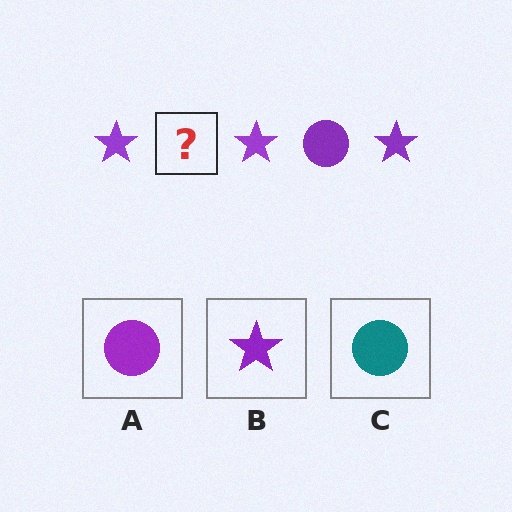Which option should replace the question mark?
Option A.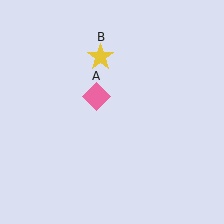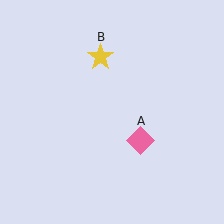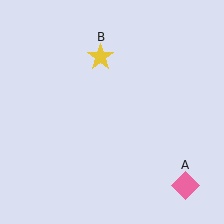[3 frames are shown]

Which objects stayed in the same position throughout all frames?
Yellow star (object B) remained stationary.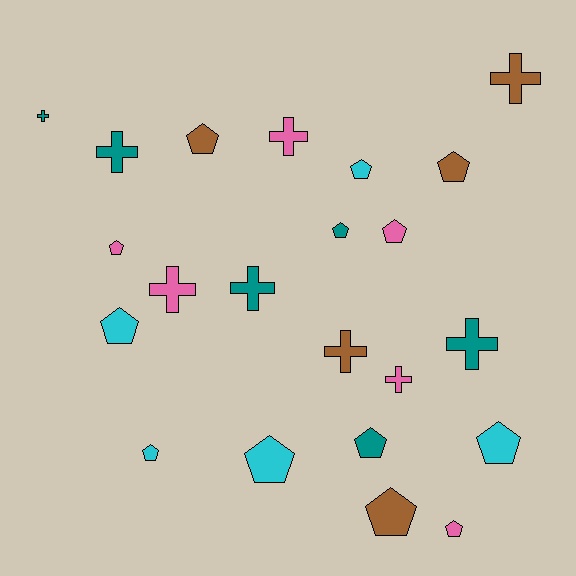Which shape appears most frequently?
Pentagon, with 13 objects.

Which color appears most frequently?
Teal, with 6 objects.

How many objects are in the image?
There are 22 objects.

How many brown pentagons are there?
There are 3 brown pentagons.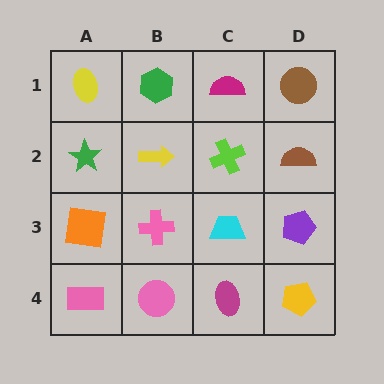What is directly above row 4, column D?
A purple pentagon.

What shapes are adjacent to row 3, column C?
A lime cross (row 2, column C), a magenta ellipse (row 4, column C), a pink cross (row 3, column B), a purple pentagon (row 3, column D).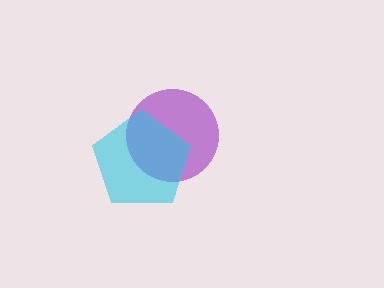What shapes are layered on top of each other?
The layered shapes are: a purple circle, a cyan pentagon.